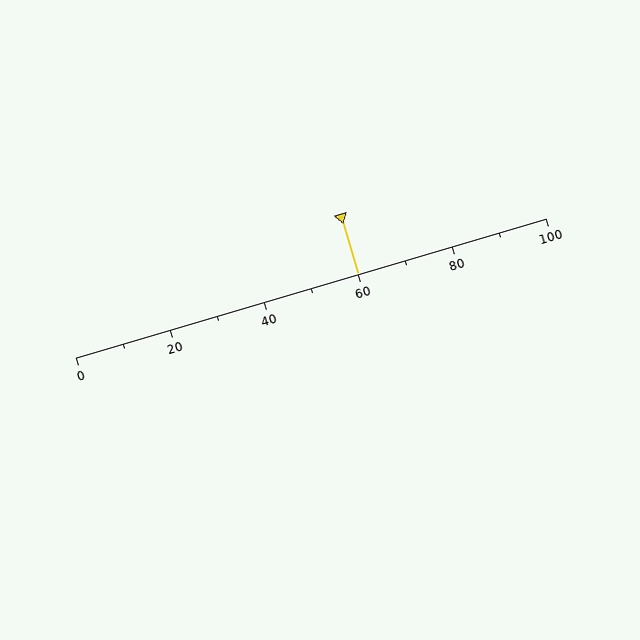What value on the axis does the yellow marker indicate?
The marker indicates approximately 60.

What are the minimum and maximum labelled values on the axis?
The axis runs from 0 to 100.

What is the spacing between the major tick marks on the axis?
The major ticks are spaced 20 apart.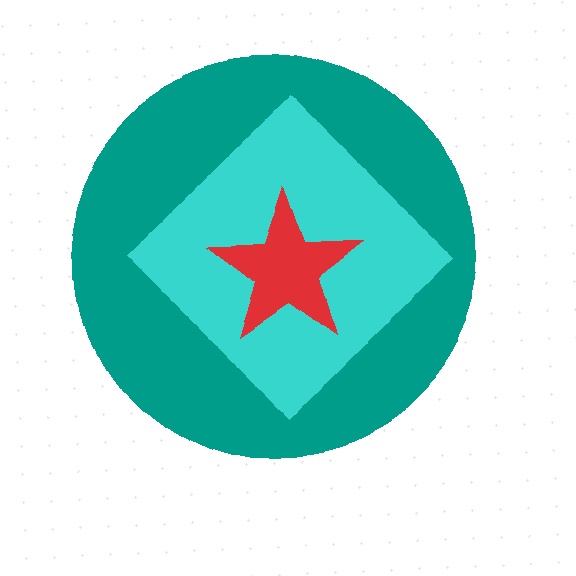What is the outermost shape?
The teal circle.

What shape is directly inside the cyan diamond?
The red star.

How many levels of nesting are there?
3.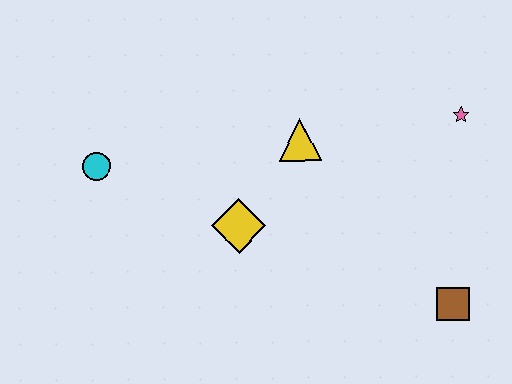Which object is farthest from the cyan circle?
The brown square is farthest from the cyan circle.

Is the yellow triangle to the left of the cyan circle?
No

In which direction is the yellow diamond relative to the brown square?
The yellow diamond is to the left of the brown square.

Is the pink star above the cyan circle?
Yes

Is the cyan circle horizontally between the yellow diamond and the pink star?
No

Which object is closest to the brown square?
The pink star is closest to the brown square.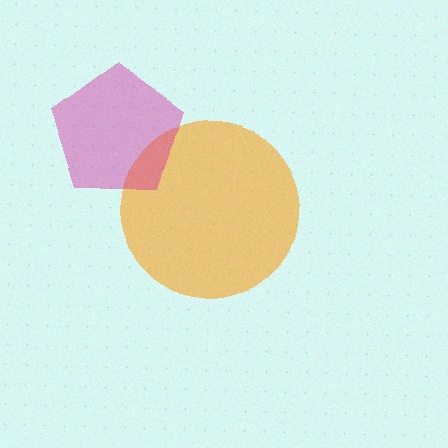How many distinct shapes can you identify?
There are 2 distinct shapes: an orange circle, a magenta pentagon.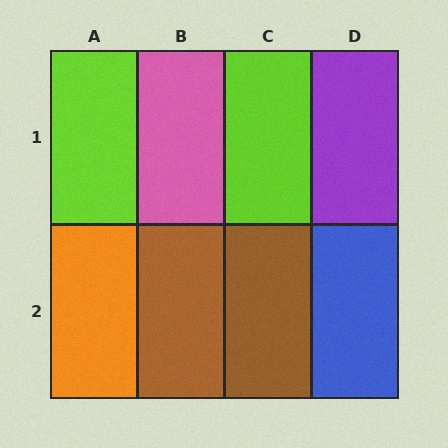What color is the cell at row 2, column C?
Brown.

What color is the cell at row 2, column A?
Orange.